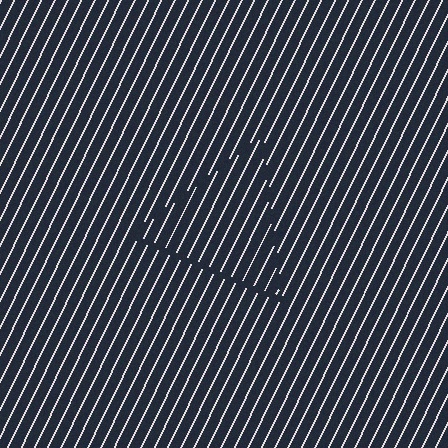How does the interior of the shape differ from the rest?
The interior of the shape contains the same grating, shifted by half a period — the contour is defined by the phase discontinuity where line-ends from the inner and outer gratings abut.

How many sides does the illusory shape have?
3 sides — the line-ends trace a triangle.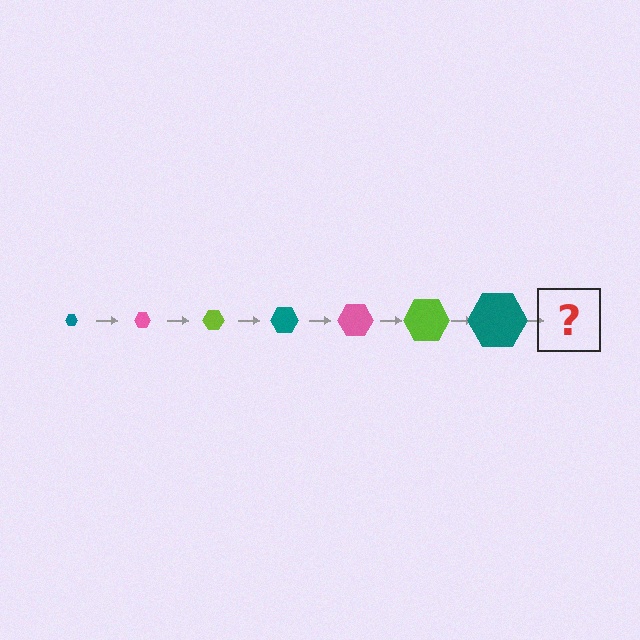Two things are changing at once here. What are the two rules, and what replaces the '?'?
The two rules are that the hexagon grows larger each step and the color cycles through teal, pink, and lime. The '?' should be a pink hexagon, larger than the previous one.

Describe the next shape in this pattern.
It should be a pink hexagon, larger than the previous one.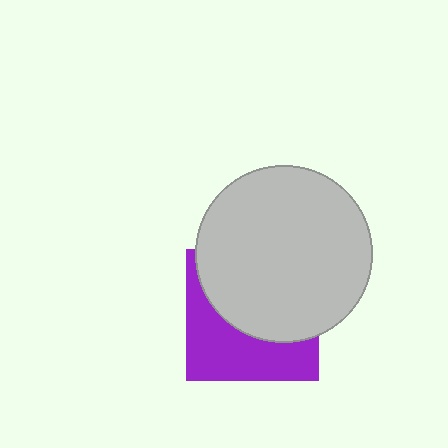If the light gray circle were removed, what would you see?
You would see the complete purple square.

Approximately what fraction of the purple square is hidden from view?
Roughly 56% of the purple square is hidden behind the light gray circle.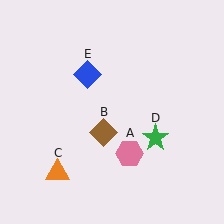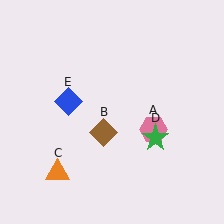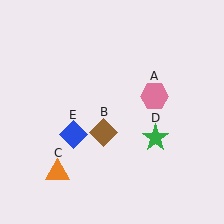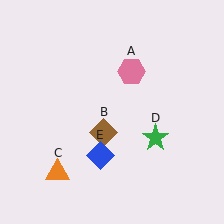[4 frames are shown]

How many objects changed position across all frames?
2 objects changed position: pink hexagon (object A), blue diamond (object E).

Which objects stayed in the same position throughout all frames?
Brown diamond (object B) and orange triangle (object C) and green star (object D) remained stationary.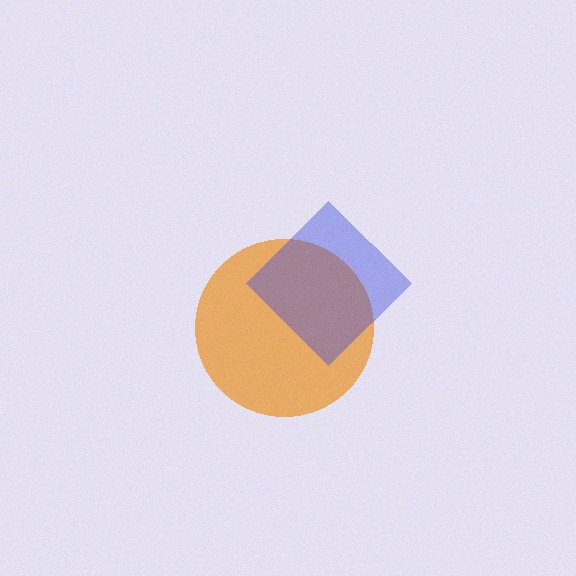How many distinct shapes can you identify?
There are 2 distinct shapes: an orange circle, a blue diamond.